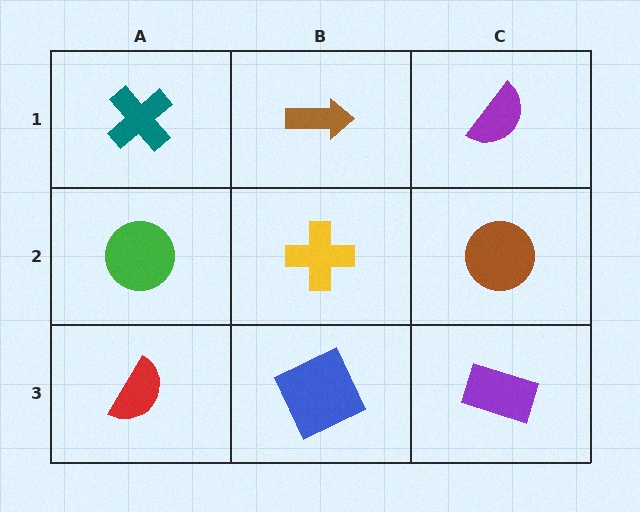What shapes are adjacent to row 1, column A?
A green circle (row 2, column A), a brown arrow (row 1, column B).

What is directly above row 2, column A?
A teal cross.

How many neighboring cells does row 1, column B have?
3.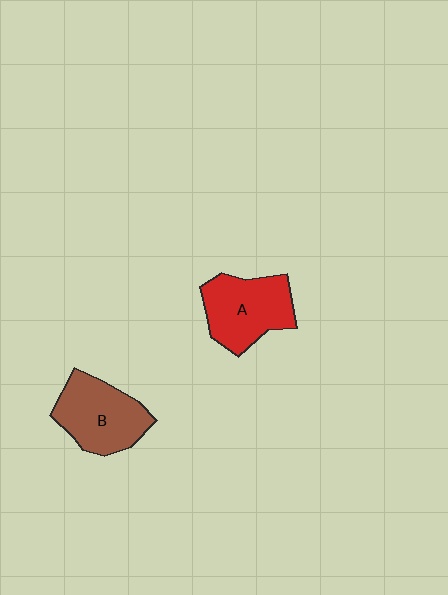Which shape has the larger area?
Shape A (red).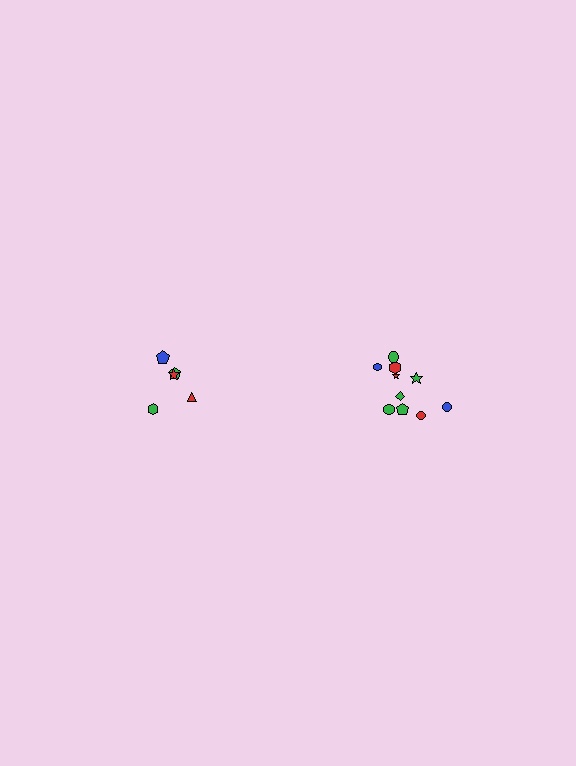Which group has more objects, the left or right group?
The right group.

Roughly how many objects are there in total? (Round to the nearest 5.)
Roughly 15 objects in total.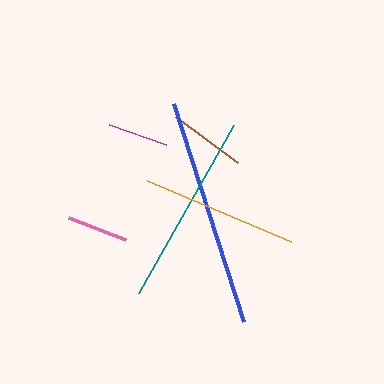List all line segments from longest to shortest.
From longest to shortest: blue, teal, orange, brown, pink, magenta.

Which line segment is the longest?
The blue line is the longest at approximately 229 pixels.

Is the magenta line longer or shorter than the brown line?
The brown line is longer than the magenta line.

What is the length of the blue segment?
The blue segment is approximately 229 pixels long.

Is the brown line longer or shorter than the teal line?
The teal line is longer than the brown line.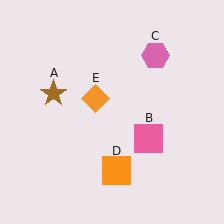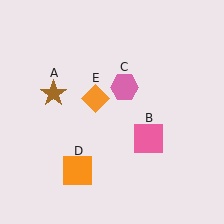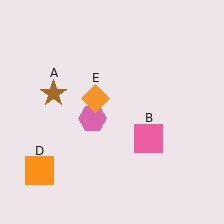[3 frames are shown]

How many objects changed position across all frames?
2 objects changed position: pink hexagon (object C), orange square (object D).